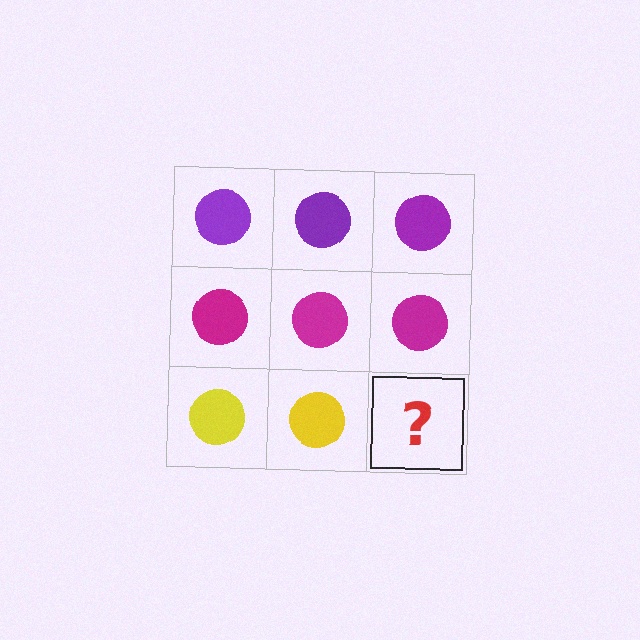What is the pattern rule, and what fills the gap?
The rule is that each row has a consistent color. The gap should be filled with a yellow circle.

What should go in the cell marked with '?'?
The missing cell should contain a yellow circle.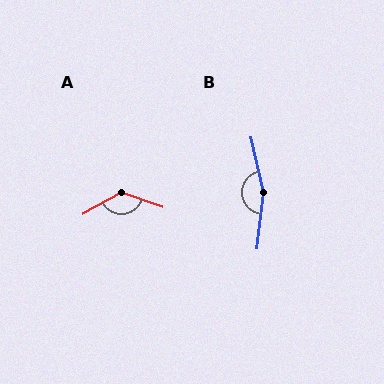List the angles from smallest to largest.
A (131°), B (160°).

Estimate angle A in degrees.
Approximately 131 degrees.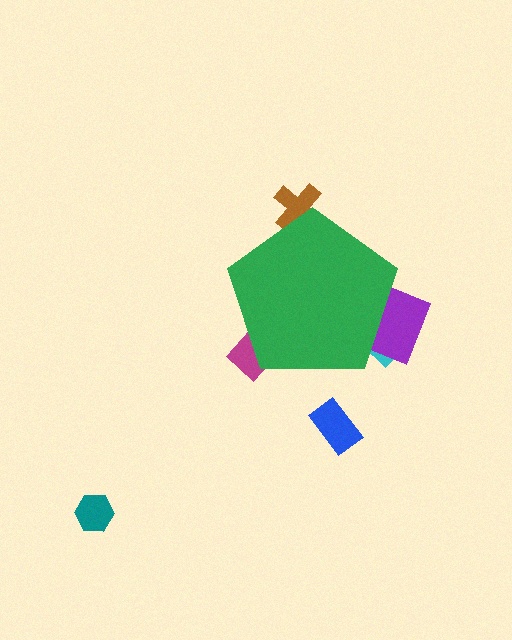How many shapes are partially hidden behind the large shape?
4 shapes are partially hidden.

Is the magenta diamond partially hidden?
Yes, the magenta diamond is partially hidden behind the green pentagon.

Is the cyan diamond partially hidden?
Yes, the cyan diamond is partially hidden behind the green pentagon.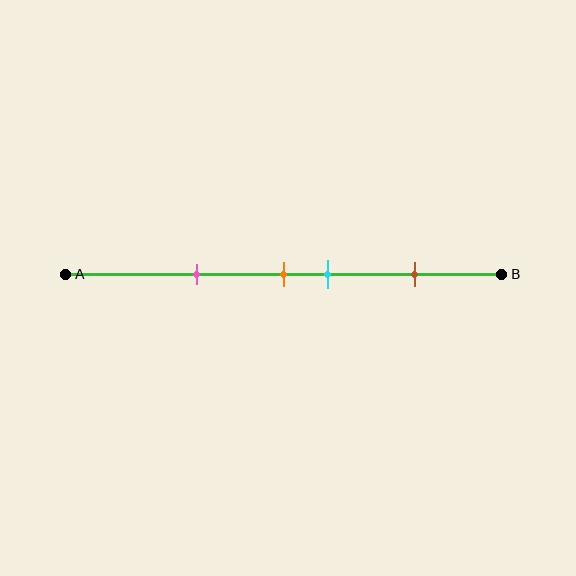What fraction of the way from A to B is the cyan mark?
The cyan mark is approximately 60% (0.6) of the way from A to B.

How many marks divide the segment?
There are 4 marks dividing the segment.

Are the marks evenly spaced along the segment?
No, the marks are not evenly spaced.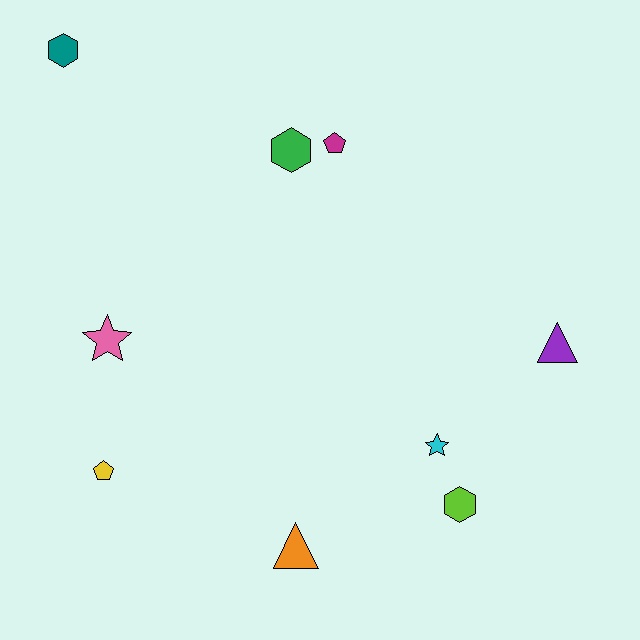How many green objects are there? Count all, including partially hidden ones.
There is 1 green object.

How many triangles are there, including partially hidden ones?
There are 2 triangles.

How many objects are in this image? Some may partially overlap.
There are 9 objects.